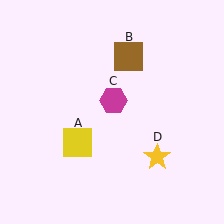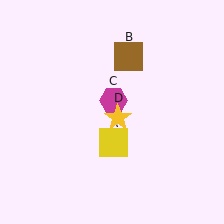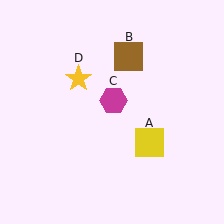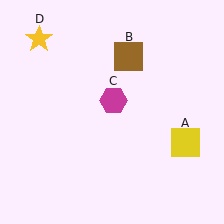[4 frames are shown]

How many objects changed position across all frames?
2 objects changed position: yellow square (object A), yellow star (object D).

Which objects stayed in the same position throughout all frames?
Brown square (object B) and magenta hexagon (object C) remained stationary.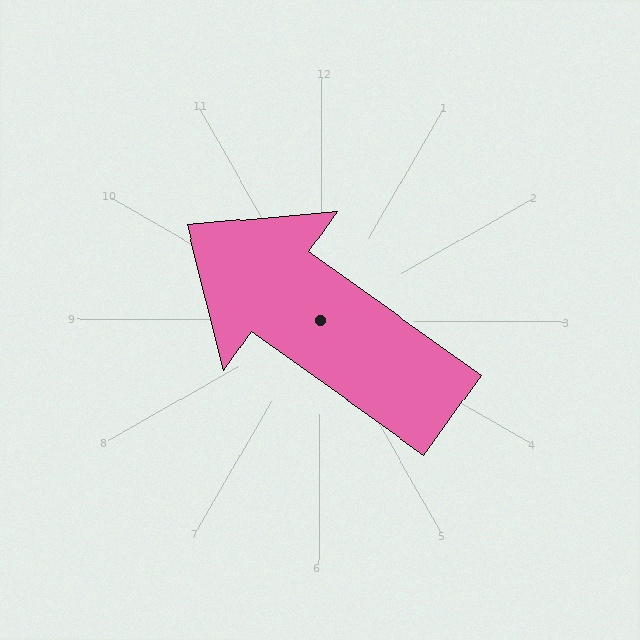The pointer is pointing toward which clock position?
Roughly 10 o'clock.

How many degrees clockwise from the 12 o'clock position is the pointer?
Approximately 305 degrees.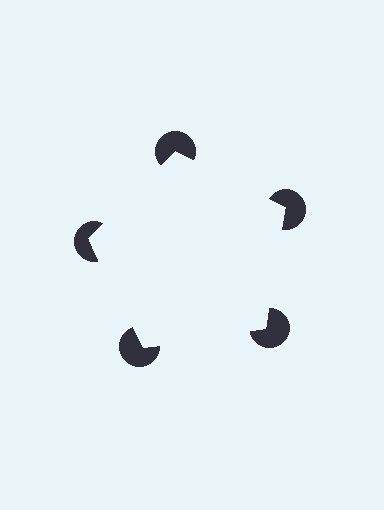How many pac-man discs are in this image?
There are 5 — one at each vertex of the illusory pentagon.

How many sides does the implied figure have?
5 sides.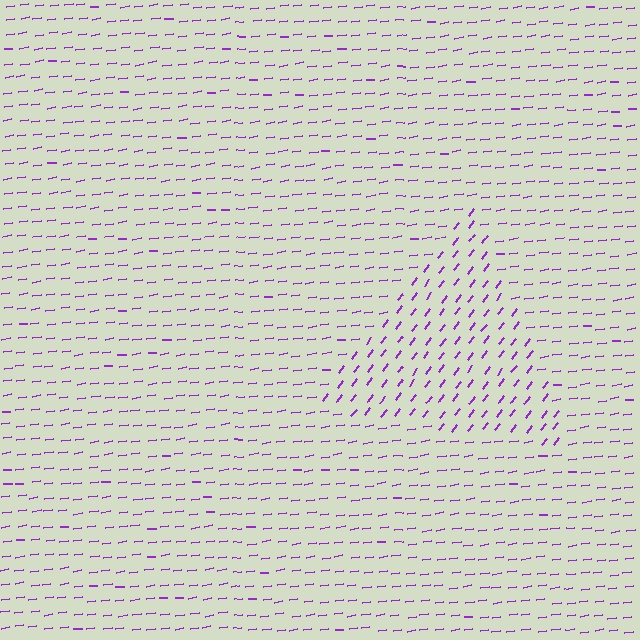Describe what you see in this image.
The image is filled with small purple line segments. A triangle region in the image has lines oriented differently from the surrounding lines, creating a visible texture boundary.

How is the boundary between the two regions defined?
The boundary is defined purely by a change in line orientation (approximately 45 degrees difference). All lines are the same color and thickness.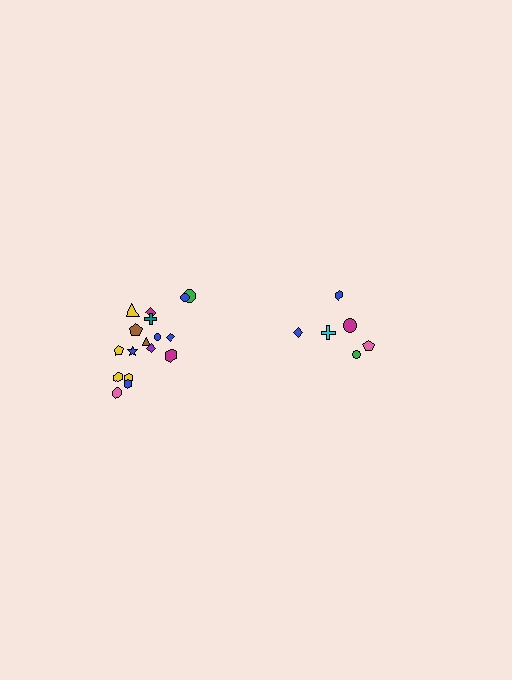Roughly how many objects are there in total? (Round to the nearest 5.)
Roughly 25 objects in total.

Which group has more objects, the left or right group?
The left group.